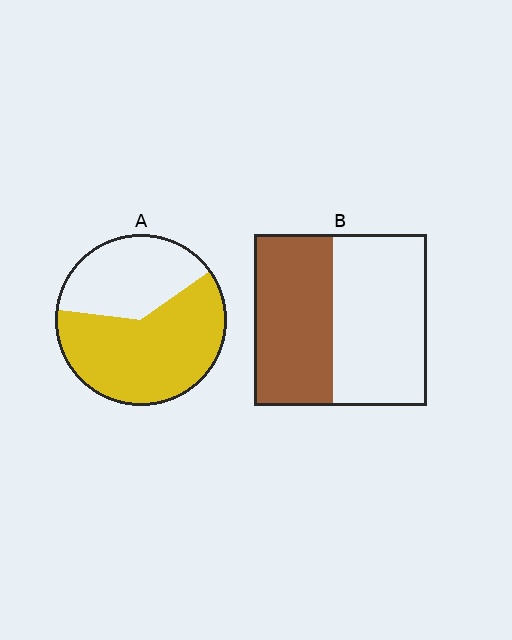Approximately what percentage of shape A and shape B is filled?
A is approximately 60% and B is approximately 45%.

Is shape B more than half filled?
No.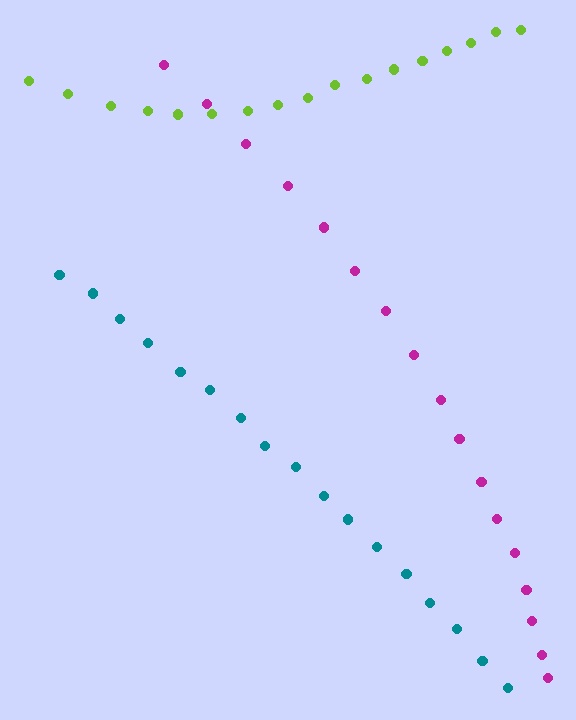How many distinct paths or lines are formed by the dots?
There are 3 distinct paths.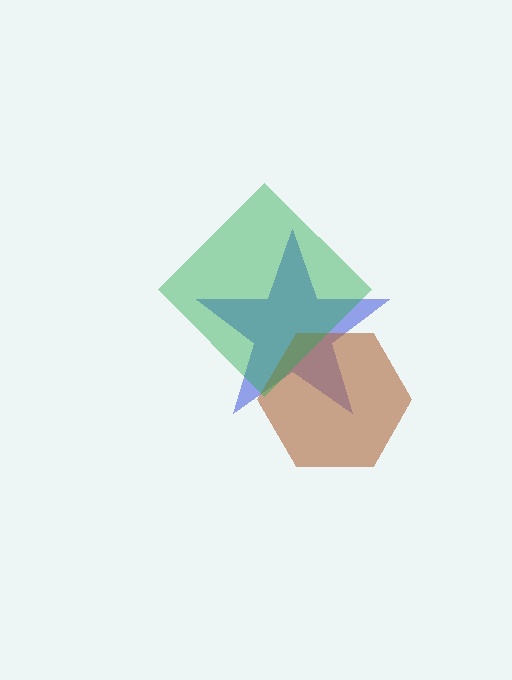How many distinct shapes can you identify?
There are 3 distinct shapes: a blue star, a brown hexagon, a green diamond.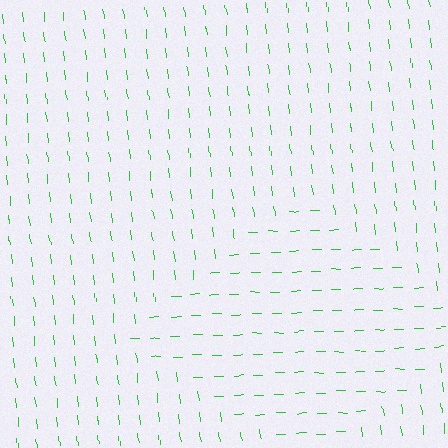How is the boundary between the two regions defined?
The boundary is defined purely by a change in line orientation (approximately 84 degrees difference). All lines are the same color and thickness.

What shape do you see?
I see a diamond.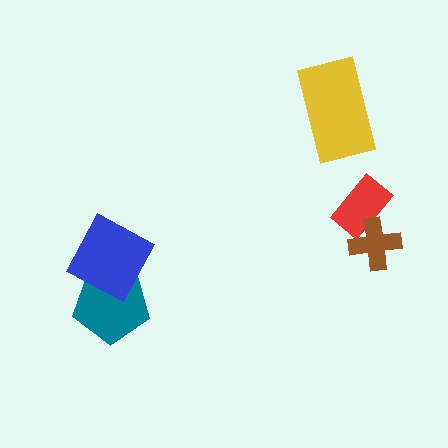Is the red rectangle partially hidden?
Yes, it is partially covered by another shape.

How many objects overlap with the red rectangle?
1 object overlaps with the red rectangle.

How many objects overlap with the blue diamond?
1 object overlaps with the blue diamond.